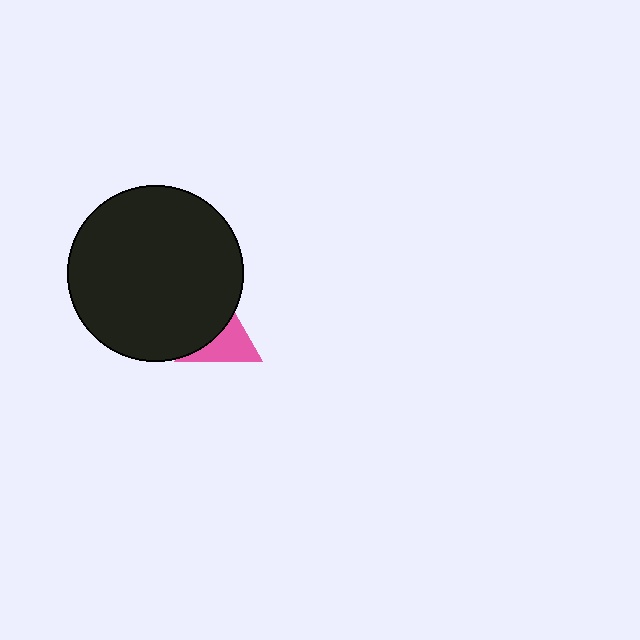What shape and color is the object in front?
The object in front is a black circle.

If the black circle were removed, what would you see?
You would see the complete pink triangle.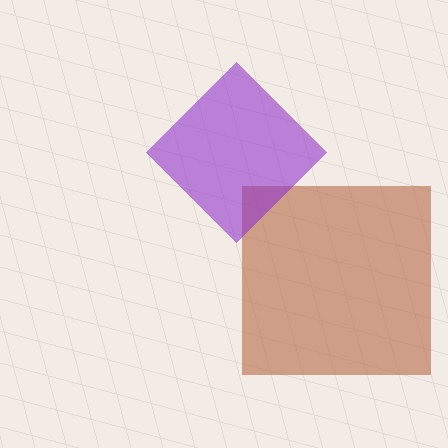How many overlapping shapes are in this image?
There are 2 overlapping shapes in the image.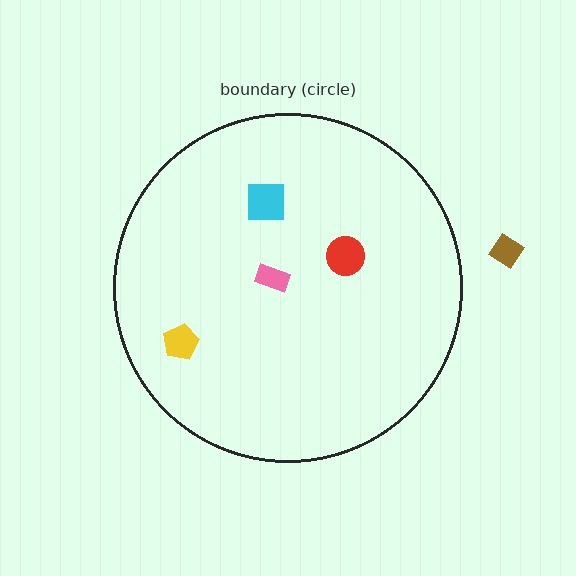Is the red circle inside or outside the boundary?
Inside.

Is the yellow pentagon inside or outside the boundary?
Inside.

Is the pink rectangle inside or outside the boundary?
Inside.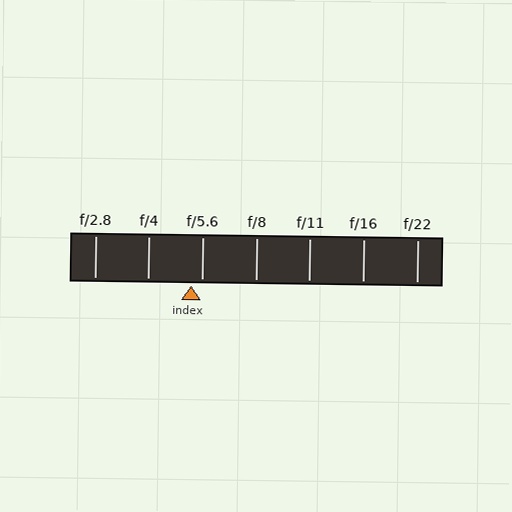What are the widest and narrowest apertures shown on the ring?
The widest aperture shown is f/2.8 and the narrowest is f/22.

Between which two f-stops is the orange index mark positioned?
The index mark is between f/4 and f/5.6.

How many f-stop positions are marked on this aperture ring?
There are 7 f-stop positions marked.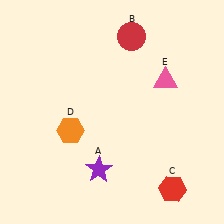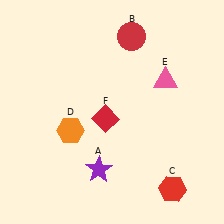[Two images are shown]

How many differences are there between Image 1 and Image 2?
There is 1 difference between the two images.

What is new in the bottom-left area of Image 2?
A red diamond (F) was added in the bottom-left area of Image 2.